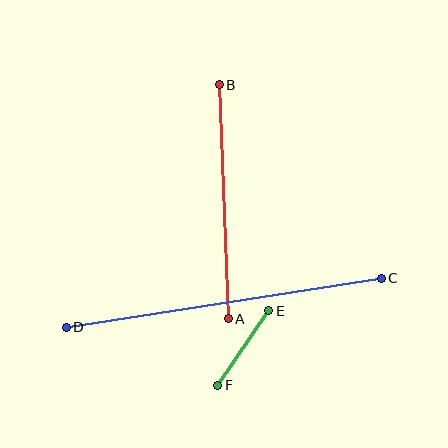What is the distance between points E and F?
The distance is approximately 90 pixels.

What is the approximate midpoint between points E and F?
The midpoint is at approximately (243, 348) pixels.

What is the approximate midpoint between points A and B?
The midpoint is at approximately (224, 202) pixels.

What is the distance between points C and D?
The distance is approximately 319 pixels.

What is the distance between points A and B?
The distance is approximately 234 pixels.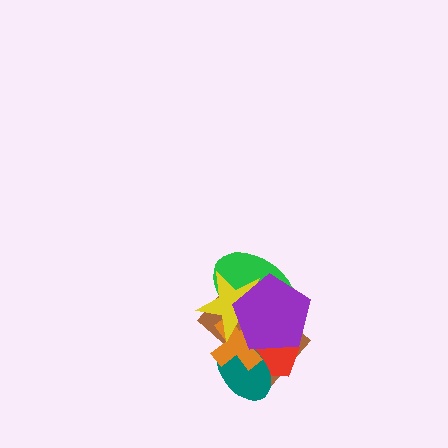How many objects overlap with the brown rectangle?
6 objects overlap with the brown rectangle.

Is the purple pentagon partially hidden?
No, no other shape covers it.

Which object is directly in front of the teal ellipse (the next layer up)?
The orange cross is directly in front of the teal ellipse.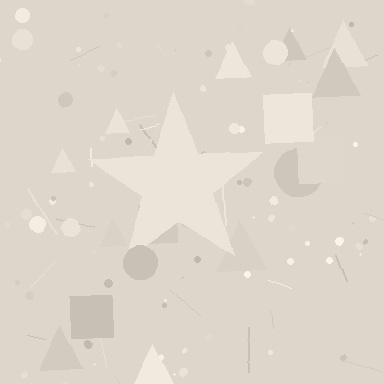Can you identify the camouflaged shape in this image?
The camouflaged shape is a star.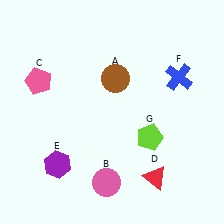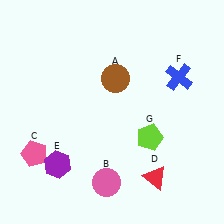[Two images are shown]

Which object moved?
The pink pentagon (C) moved down.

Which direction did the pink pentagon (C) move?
The pink pentagon (C) moved down.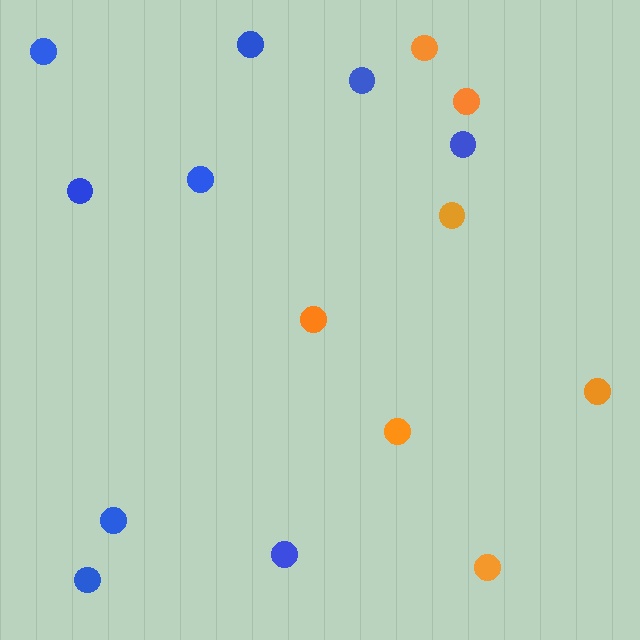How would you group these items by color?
There are 2 groups: one group of blue circles (9) and one group of orange circles (7).